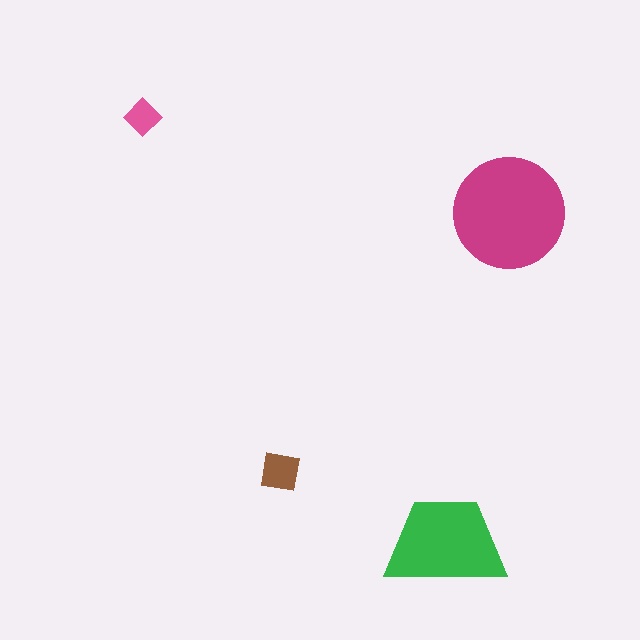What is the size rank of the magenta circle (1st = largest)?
1st.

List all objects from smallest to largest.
The pink diamond, the brown square, the green trapezoid, the magenta circle.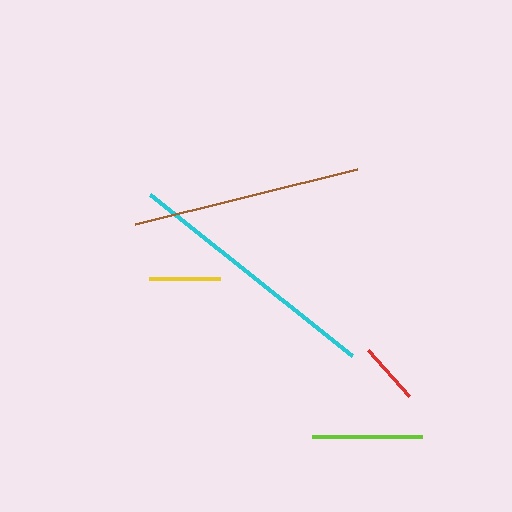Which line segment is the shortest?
The red line is the shortest at approximately 62 pixels.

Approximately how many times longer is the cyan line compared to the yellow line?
The cyan line is approximately 3.7 times the length of the yellow line.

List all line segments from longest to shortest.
From longest to shortest: cyan, brown, lime, yellow, red.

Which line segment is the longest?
The cyan line is the longest at approximately 258 pixels.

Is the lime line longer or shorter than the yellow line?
The lime line is longer than the yellow line.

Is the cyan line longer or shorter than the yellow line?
The cyan line is longer than the yellow line.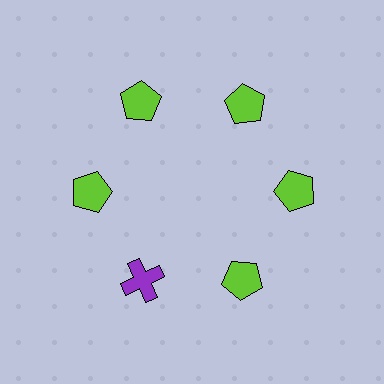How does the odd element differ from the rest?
It differs in both color (purple instead of lime) and shape (cross instead of pentagon).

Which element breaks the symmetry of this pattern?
The purple cross at roughly the 7 o'clock position breaks the symmetry. All other shapes are lime pentagons.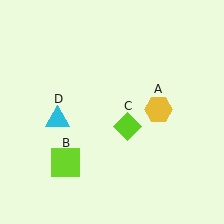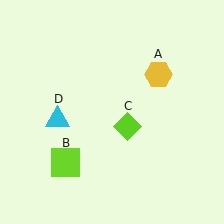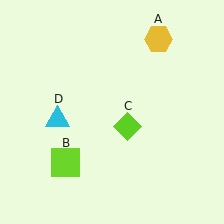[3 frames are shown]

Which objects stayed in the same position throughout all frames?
Lime square (object B) and lime diamond (object C) and cyan triangle (object D) remained stationary.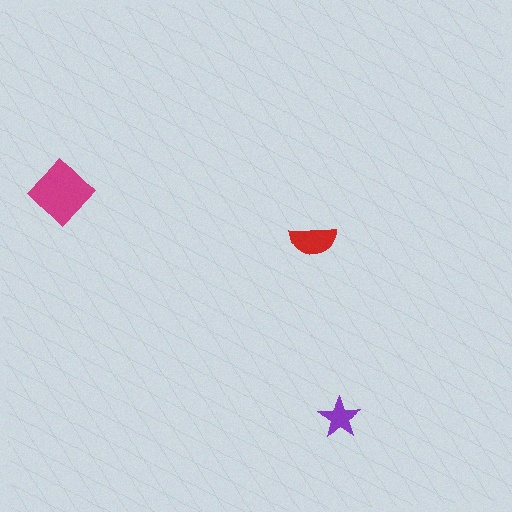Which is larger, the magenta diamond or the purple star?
The magenta diamond.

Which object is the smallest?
The purple star.